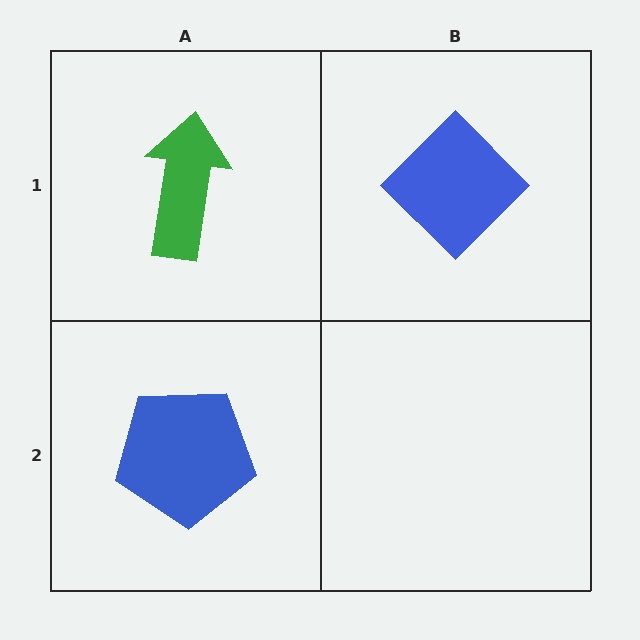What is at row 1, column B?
A blue diamond.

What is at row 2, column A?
A blue pentagon.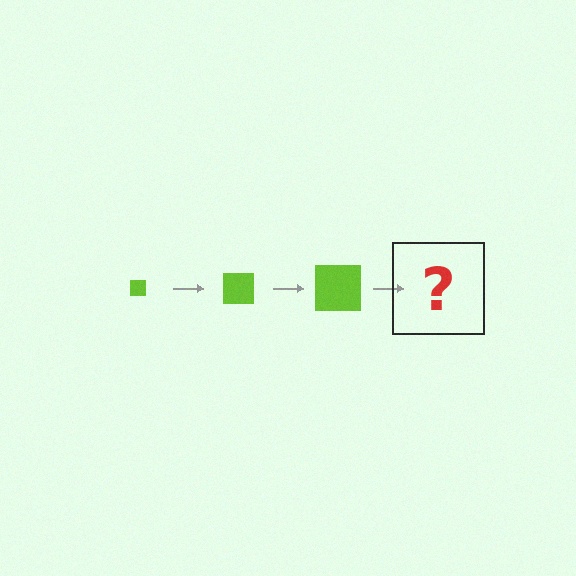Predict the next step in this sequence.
The next step is a lime square, larger than the previous one.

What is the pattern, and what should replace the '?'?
The pattern is that the square gets progressively larger each step. The '?' should be a lime square, larger than the previous one.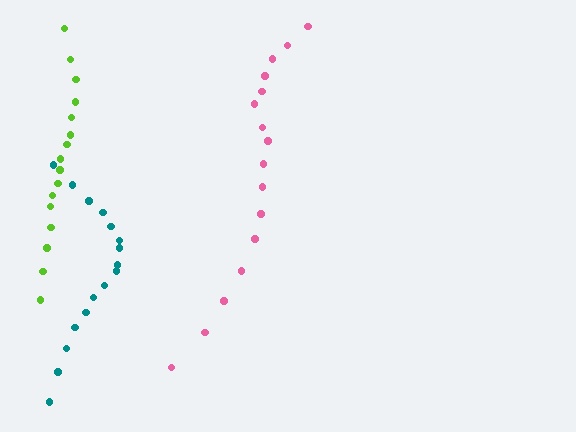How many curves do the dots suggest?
There are 3 distinct paths.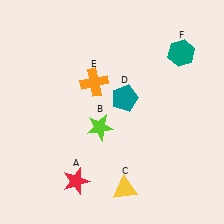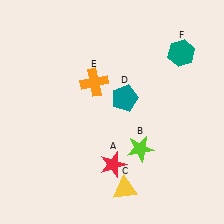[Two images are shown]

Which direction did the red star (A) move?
The red star (A) moved right.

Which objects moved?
The objects that moved are: the red star (A), the lime star (B).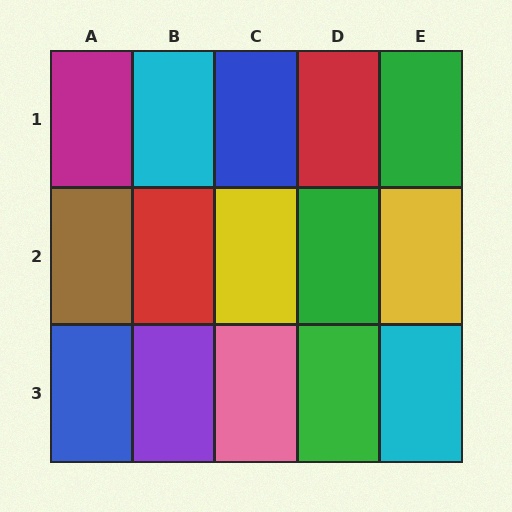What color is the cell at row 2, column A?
Brown.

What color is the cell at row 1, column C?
Blue.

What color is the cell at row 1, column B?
Cyan.